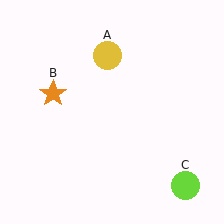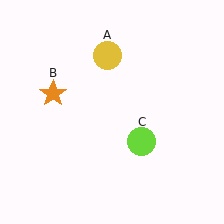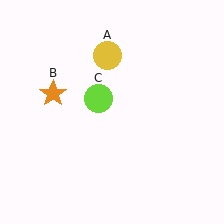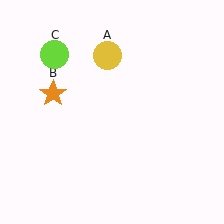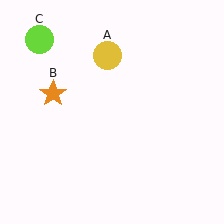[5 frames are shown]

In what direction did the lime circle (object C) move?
The lime circle (object C) moved up and to the left.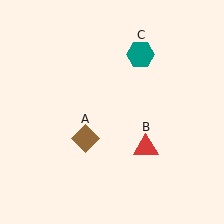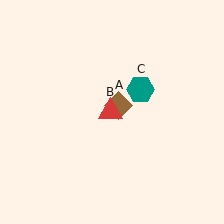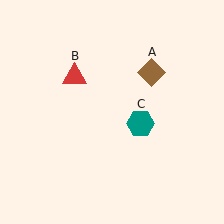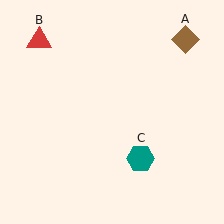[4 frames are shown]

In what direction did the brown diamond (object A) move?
The brown diamond (object A) moved up and to the right.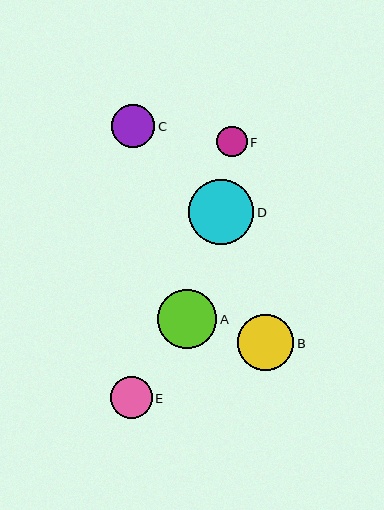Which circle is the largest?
Circle D is the largest with a size of approximately 65 pixels.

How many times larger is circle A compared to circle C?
Circle A is approximately 1.4 times the size of circle C.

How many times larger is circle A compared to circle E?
Circle A is approximately 1.4 times the size of circle E.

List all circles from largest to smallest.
From largest to smallest: D, A, B, C, E, F.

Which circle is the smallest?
Circle F is the smallest with a size of approximately 30 pixels.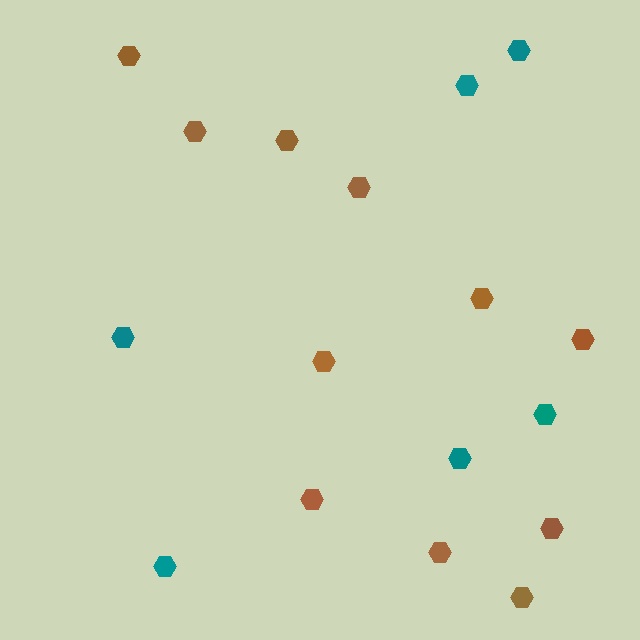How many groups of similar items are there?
There are 2 groups: one group of brown hexagons (11) and one group of teal hexagons (6).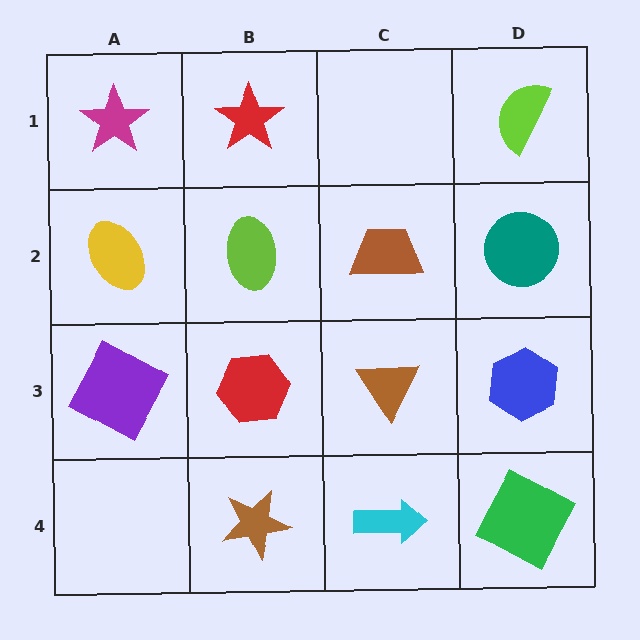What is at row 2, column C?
A brown trapezoid.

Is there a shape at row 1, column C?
No, that cell is empty.